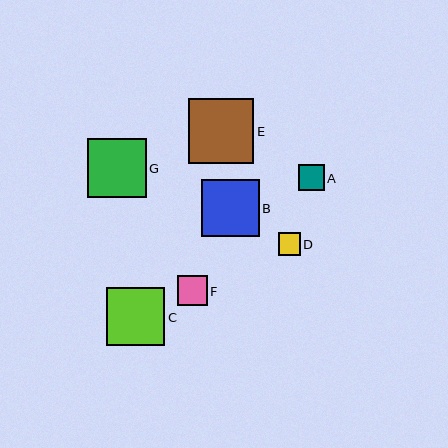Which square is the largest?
Square E is the largest with a size of approximately 65 pixels.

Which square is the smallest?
Square D is the smallest with a size of approximately 22 pixels.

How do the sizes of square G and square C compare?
Square G and square C are approximately the same size.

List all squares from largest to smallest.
From largest to smallest: E, G, C, B, F, A, D.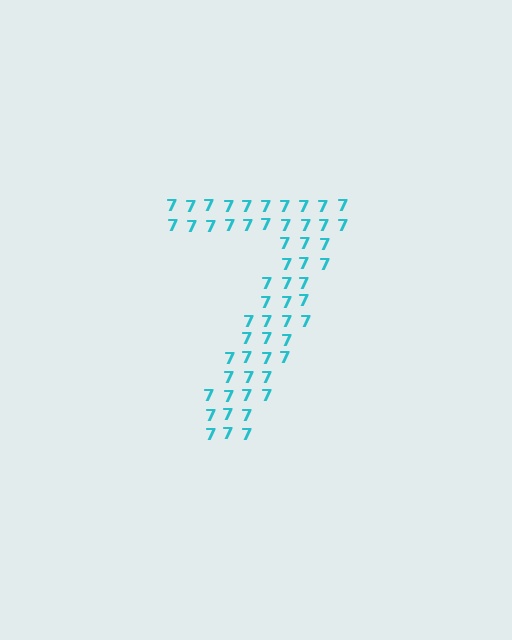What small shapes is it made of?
It is made of small digit 7's.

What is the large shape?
The large shape is the digit 7.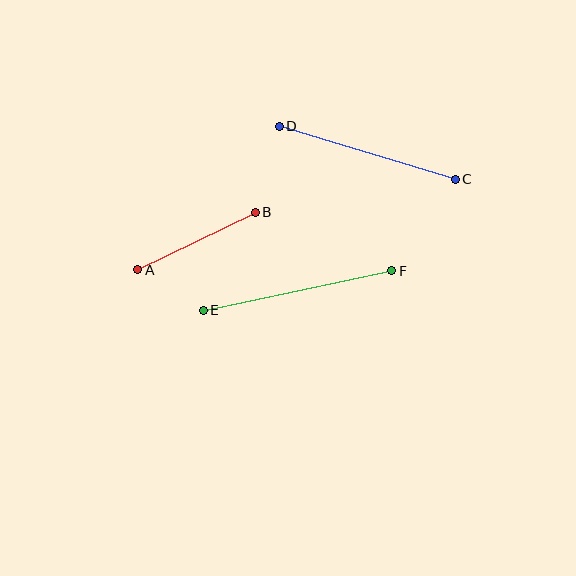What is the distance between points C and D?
The distance is approximately 184 pixels.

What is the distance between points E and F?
The distance is approximately 193 pixels.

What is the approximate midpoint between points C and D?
The midpoint is at approximately (367, 153) pixels.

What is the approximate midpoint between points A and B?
The midpoint is at approximately (196, 241) pixels.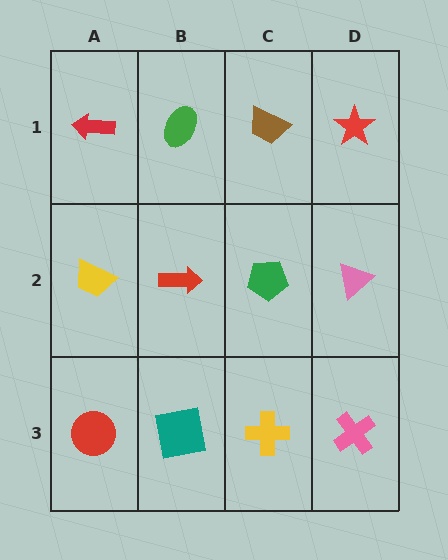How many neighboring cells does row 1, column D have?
2.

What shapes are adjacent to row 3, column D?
A pink triangle (row 2, column D), a yellow cross (row 3, column C).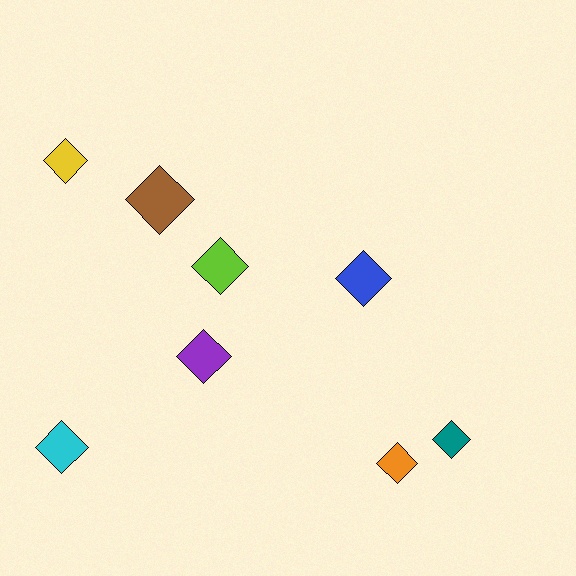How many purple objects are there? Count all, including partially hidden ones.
There is 1 purple object.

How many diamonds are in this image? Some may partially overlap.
There are 8 diamonds.